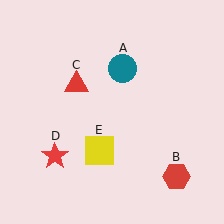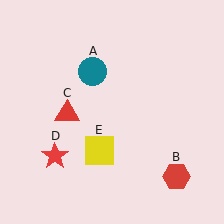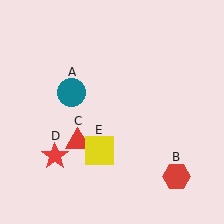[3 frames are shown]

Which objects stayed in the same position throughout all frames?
Red hexagon (object B) and red star (object D) and yellow square (object E) remained stationary.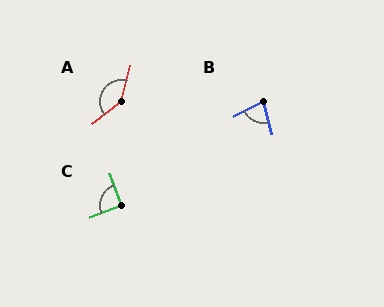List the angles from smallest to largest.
B (78°), C (92°), A (144°).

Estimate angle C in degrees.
Approximately 92 degrees.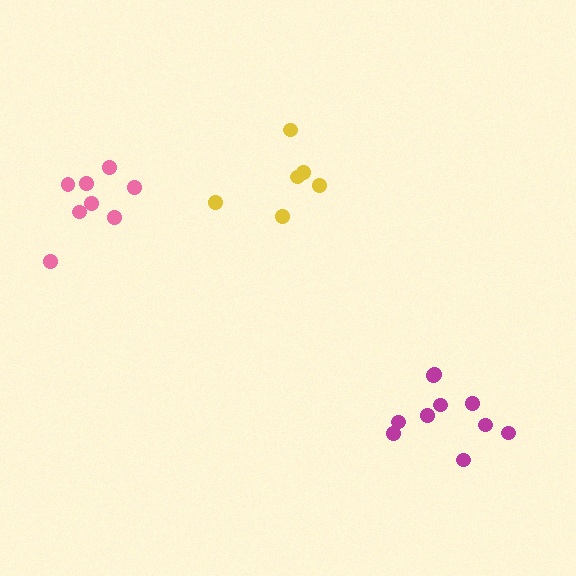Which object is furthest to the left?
The pink cluster is leftmost.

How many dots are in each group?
Group 1: 6 dots, Group 2: 10 dots, Group 3: 8 dots (24 total).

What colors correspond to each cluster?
The clusters are colored: yellow, magenta, pink.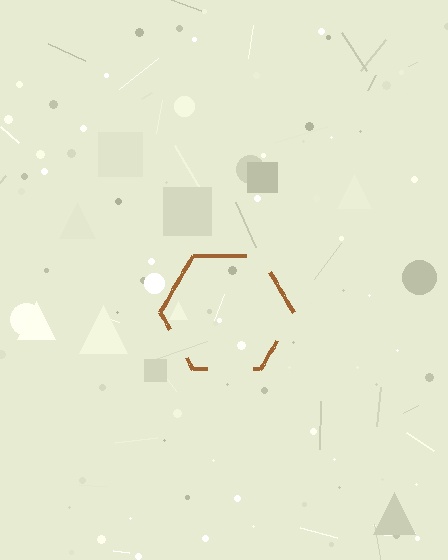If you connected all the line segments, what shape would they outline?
They would outline a hexagon.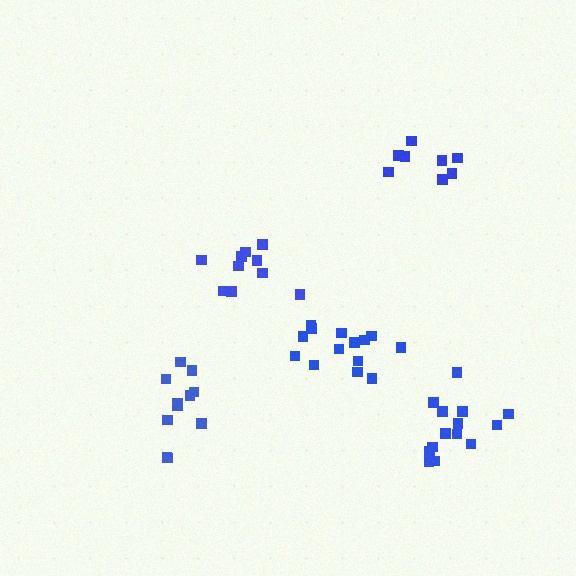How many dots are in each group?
Group 1: 10 dots, Group 2: 11 dots, Group 3: 8 dots, Group 4: 14 dots, Group 5: 14 dots (57 total).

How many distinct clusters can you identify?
There are 5 distinct clusters.